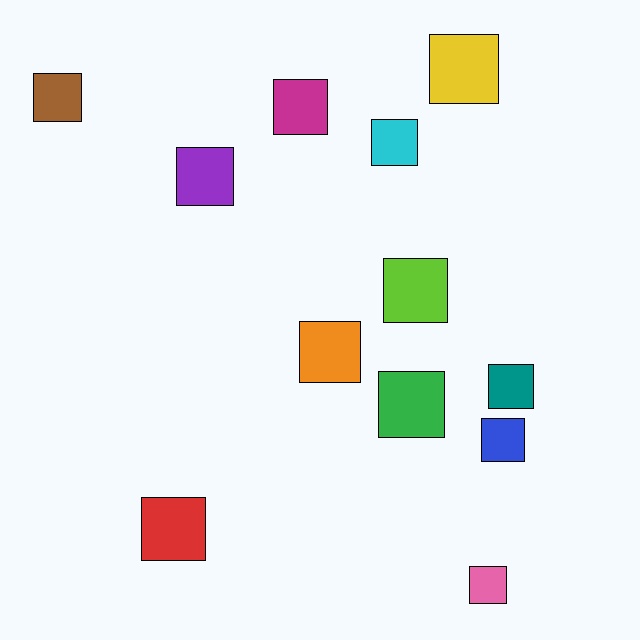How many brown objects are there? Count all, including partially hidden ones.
There is 1 brown object.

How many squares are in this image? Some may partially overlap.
There are 12 squares.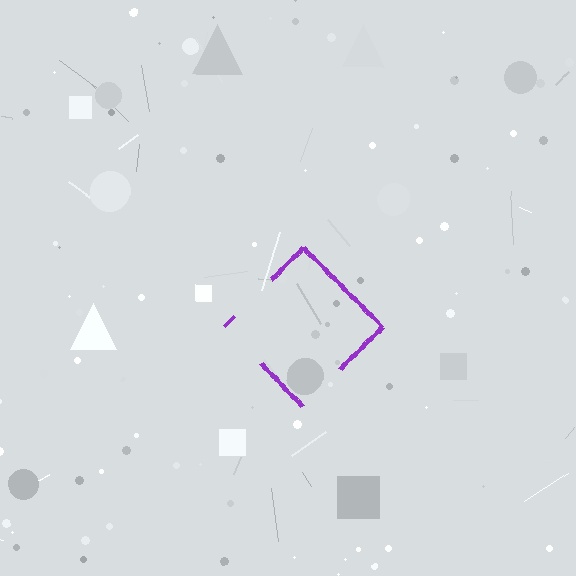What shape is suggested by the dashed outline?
The dashed outline suggests a diamond.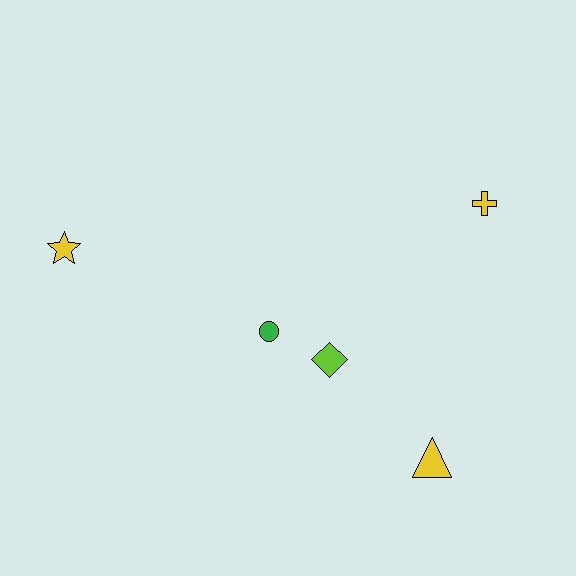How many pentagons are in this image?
There are no pentagons.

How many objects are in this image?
There are 5 objects.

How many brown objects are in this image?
There are no brown objects.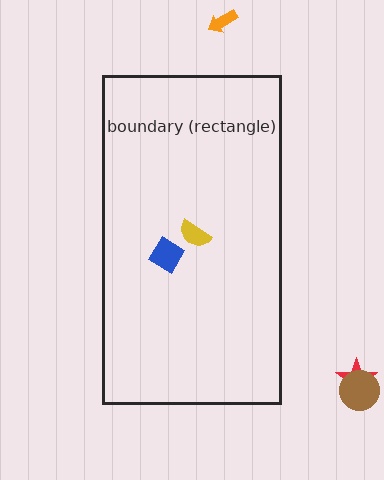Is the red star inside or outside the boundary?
Outside.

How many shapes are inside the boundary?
2 inside, 3 outside.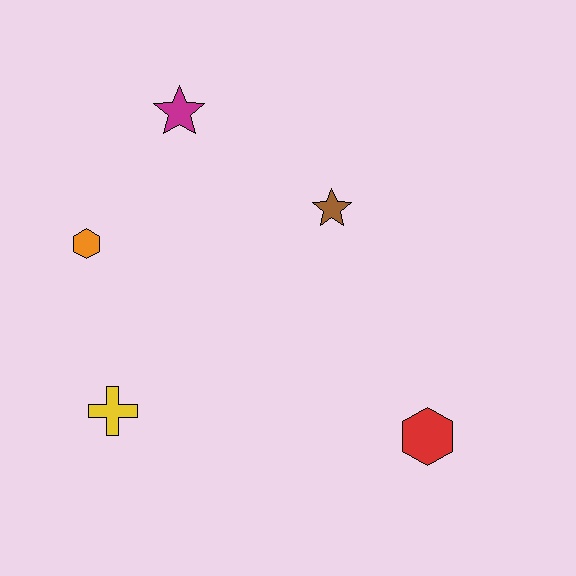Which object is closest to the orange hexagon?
The magenta star is closest to the orange hexagon.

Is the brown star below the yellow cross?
No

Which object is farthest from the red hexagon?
The magenta star is farthest from the red hexagon.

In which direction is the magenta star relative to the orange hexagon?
The magenta star is above the orange hexagon.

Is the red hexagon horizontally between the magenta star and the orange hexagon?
No